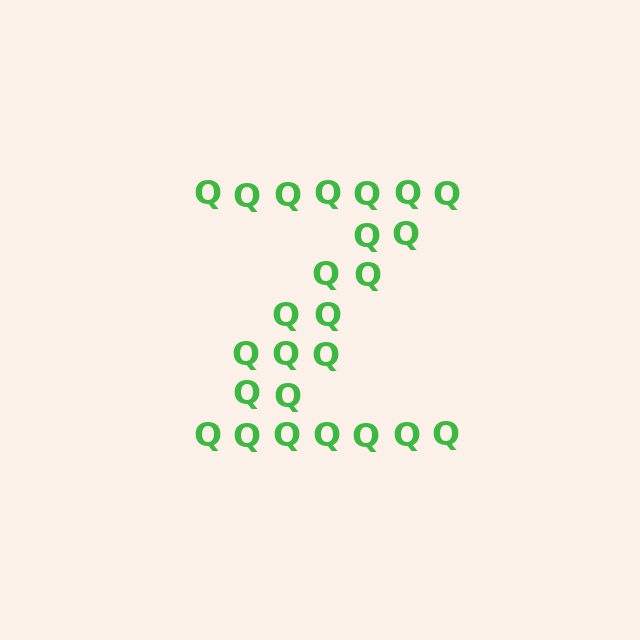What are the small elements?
The small elements are letter Q's.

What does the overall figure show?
The overall figure shows the letter Z.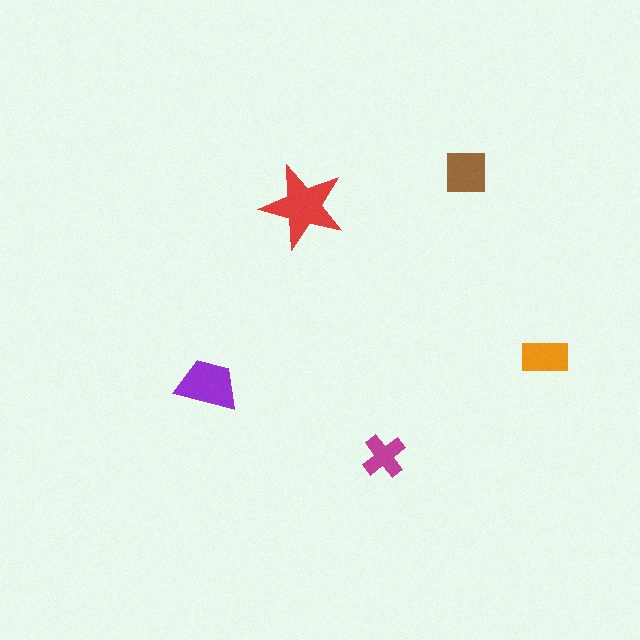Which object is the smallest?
The magenta cross.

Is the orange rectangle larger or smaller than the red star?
Smaller.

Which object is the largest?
The red star.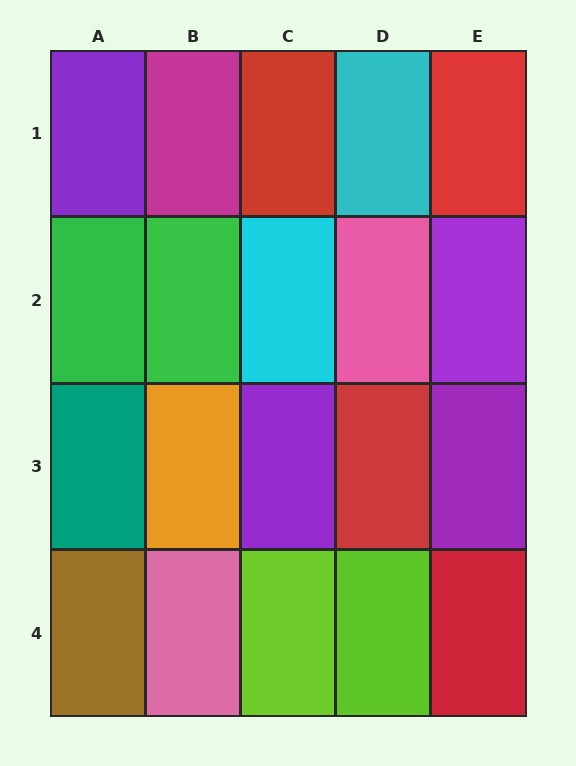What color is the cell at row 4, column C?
Lime.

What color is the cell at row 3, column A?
Teal.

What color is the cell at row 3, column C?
Purple.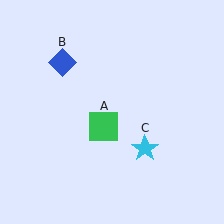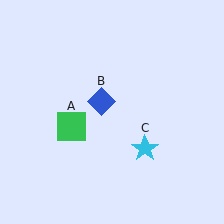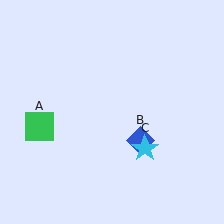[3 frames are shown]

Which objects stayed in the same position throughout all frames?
Cyan star (object C) remained stationary.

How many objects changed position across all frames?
2 objects changed position: green square (object A), blue diamond (object B).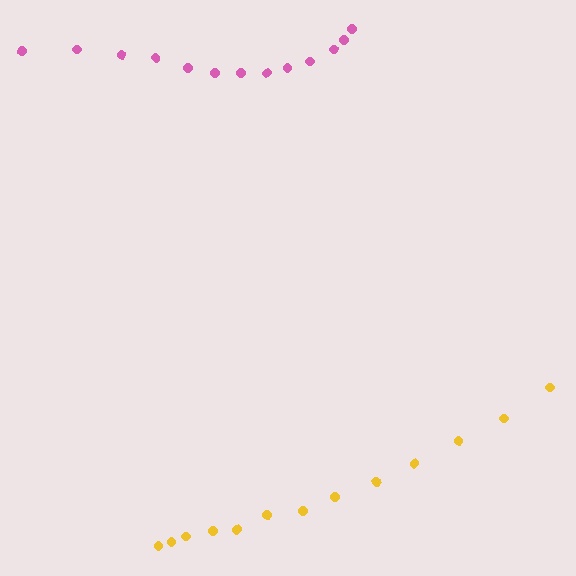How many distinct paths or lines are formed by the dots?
There are 2 distinct paths.